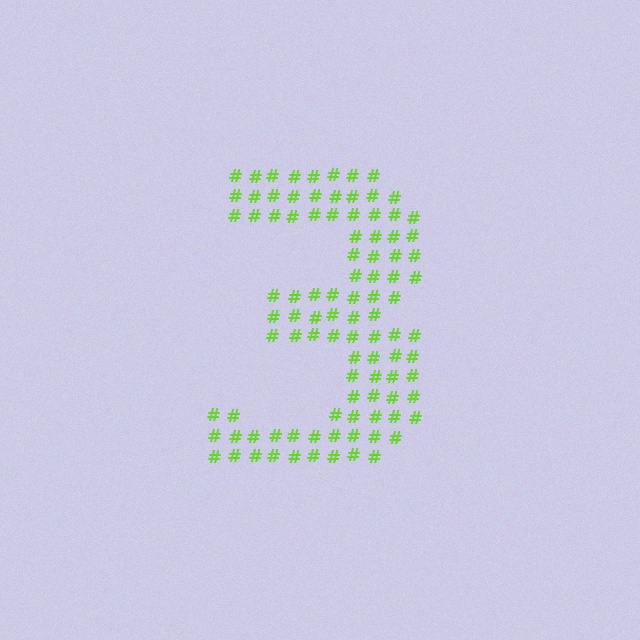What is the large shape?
The large shape is the digit 3.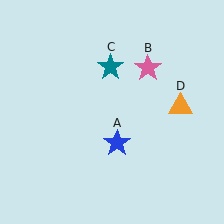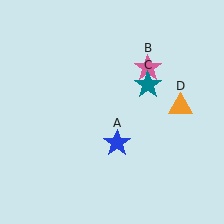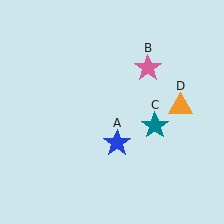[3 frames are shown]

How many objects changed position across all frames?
1 object changed position: teal star (object C).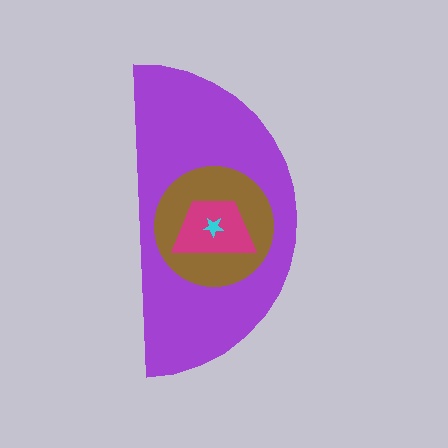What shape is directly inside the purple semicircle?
The brown circle.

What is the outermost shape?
The purple semicircle.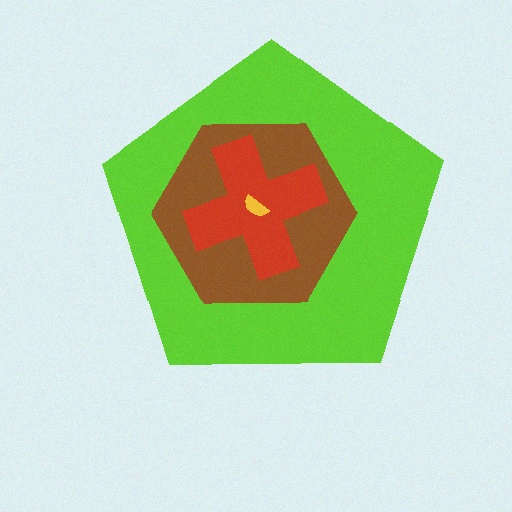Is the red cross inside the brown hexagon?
Yes.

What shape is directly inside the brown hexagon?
The red cross.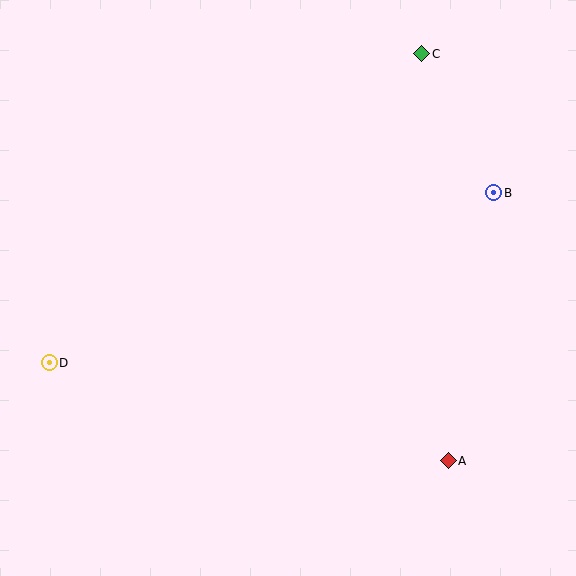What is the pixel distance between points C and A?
The distance between C and A is 408 pixels.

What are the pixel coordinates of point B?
Point B is at (494, 193).